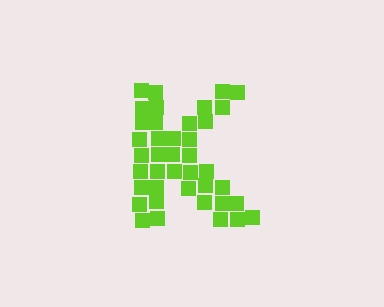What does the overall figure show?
The overall figure shows the letter K.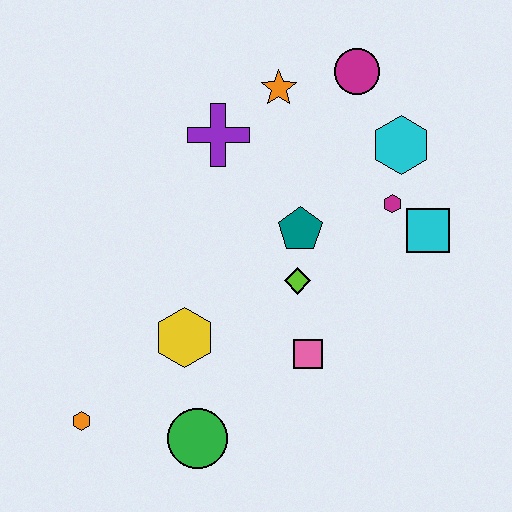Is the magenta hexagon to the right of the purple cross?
Yes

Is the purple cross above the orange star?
No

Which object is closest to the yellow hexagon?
The green circle is closest to the yellow hexagon.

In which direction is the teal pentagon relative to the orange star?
The teal pentagon is below the orange star.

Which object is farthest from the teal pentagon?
The orange hexagon is farthest from the teal pentagon.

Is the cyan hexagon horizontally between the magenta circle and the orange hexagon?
No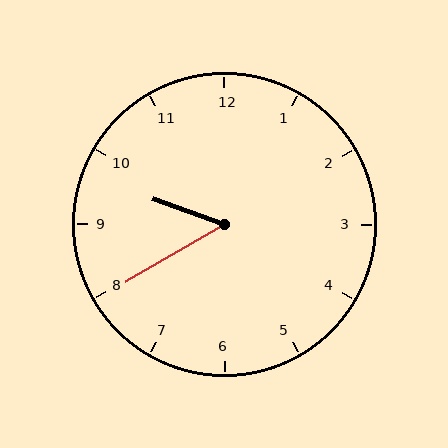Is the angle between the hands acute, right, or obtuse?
It is acute.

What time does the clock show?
9:40.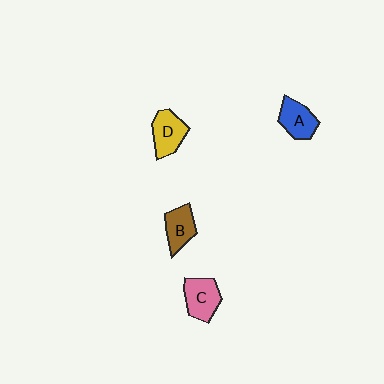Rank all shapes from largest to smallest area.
From largest to smallest: C (pink), D (yellow), A (blue), B (brown).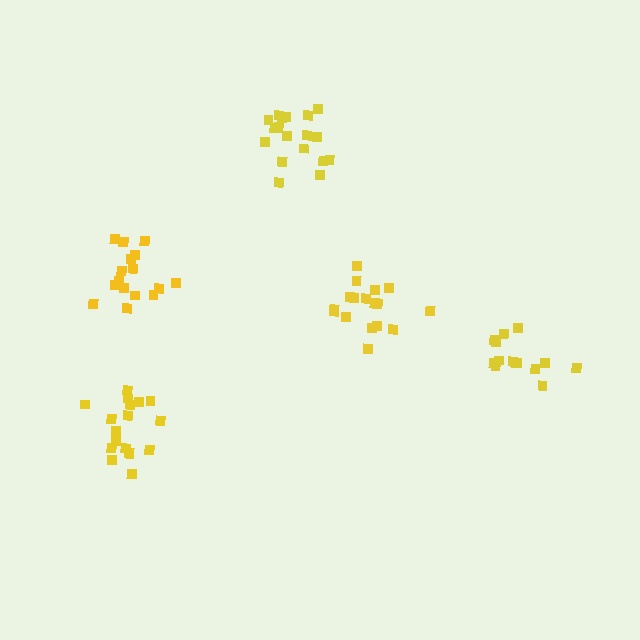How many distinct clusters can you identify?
There are 5 distinct clusters.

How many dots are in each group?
Group 1: 18 dots, Group 2: 13 dots, Group 3: 17 dots, Group 4: 18 dots, Group 5: 16 dots (82 total).